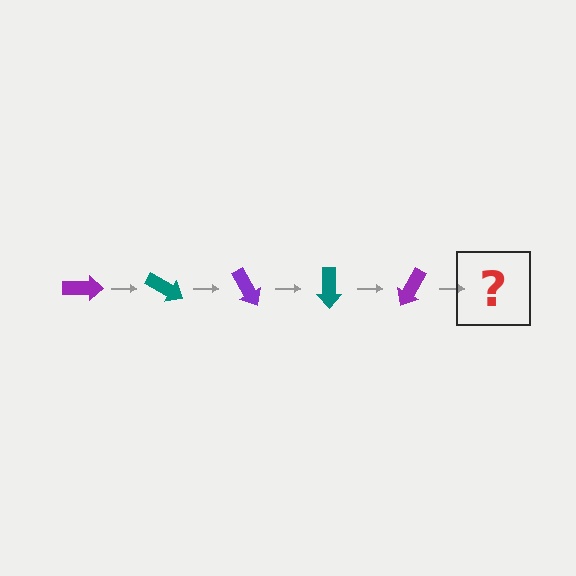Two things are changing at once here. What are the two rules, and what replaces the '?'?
The two rules are that it rotates 30 degrees each step and the color cycles through purple and teal. The '?' should be a teal arrow, rotated 150 degrees from the start.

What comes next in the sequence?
The next element should be a teal arrow, rotated 150 degrees from the start.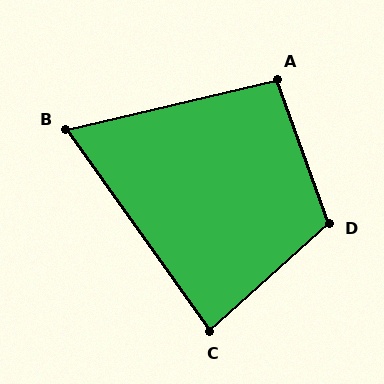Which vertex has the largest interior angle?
D, at approximately 112 degrees.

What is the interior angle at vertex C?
Approximately 83 degrees (acute).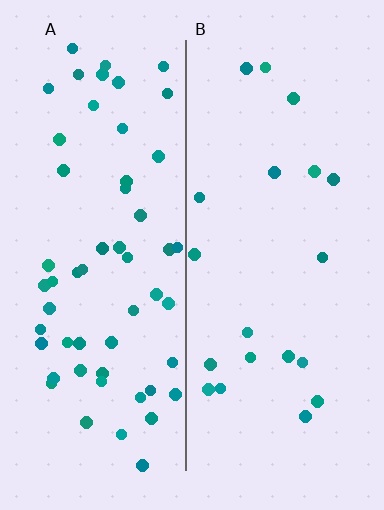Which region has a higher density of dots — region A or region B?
A (the left).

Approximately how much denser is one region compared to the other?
Approximately 2.9× — region A over region B.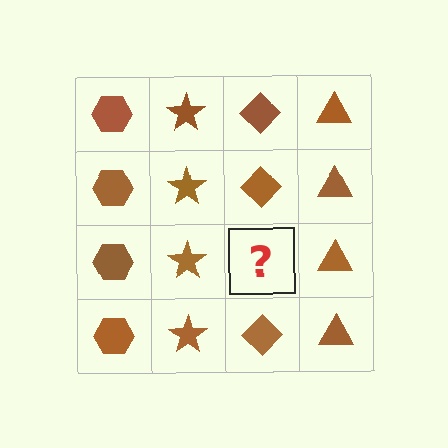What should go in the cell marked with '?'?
The missing cell should contain a brown diamond.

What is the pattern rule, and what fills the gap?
The rule is that each column has a consistent shape. The gap should be filled with a brown diamond.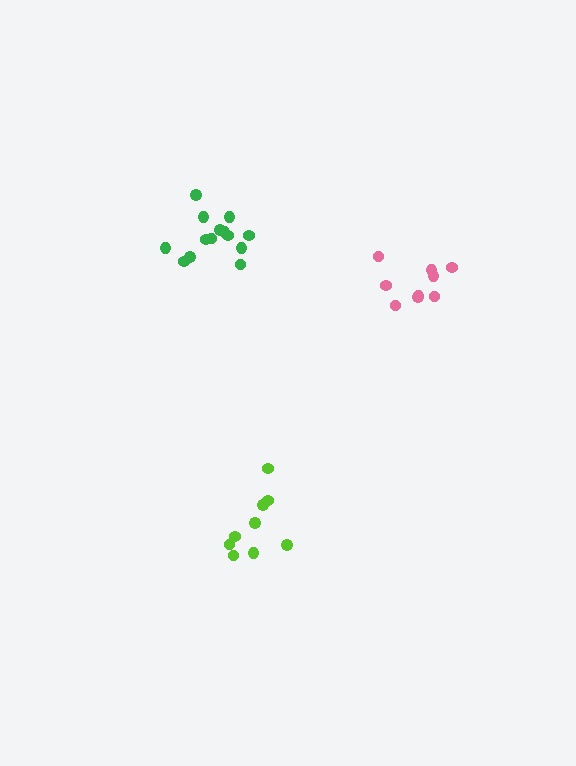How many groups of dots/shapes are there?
There are 3 groups.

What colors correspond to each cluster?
The clusters are colored: lime, pink, green.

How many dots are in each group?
Group 1: 9 dots, Group 2: 9 dots, Group 3: 14 dots (32 total).